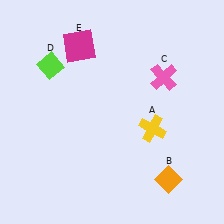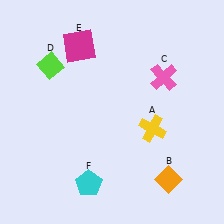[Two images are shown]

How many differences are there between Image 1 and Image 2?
There is 1 difference between the two images.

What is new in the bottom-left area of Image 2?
A cyan pentagon (F) was added in the bottom-left area of Image 2.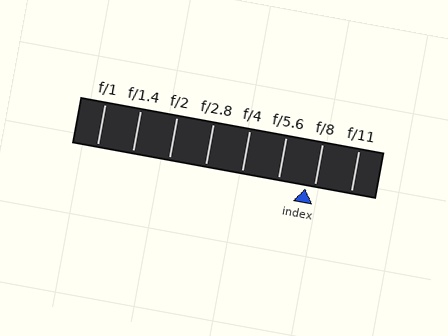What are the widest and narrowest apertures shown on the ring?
The widest aperture shown is f/1 and the narrowest is f/11.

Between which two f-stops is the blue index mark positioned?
The index mark is between f/5.6 and f/8.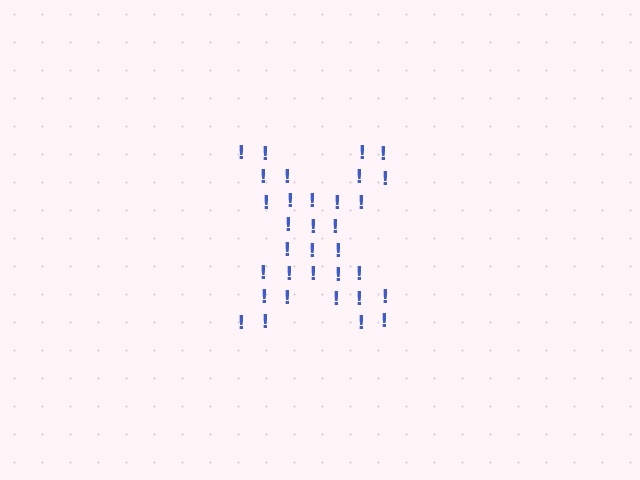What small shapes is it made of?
It is made of small exclamation marks.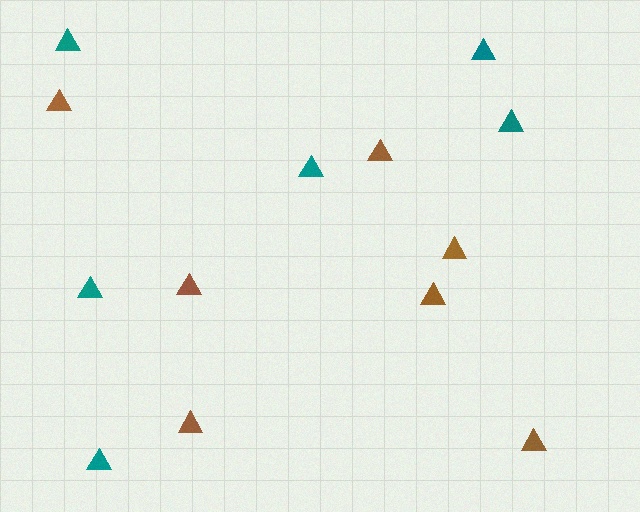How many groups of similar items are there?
There are 2 groups: one group of teal triangles (6) and one group of brown triangles (7).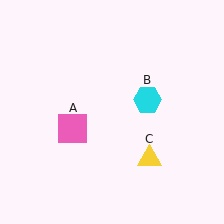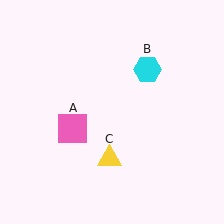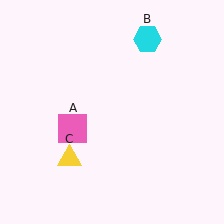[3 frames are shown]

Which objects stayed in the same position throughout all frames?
Pink square (object A) remained stationary.